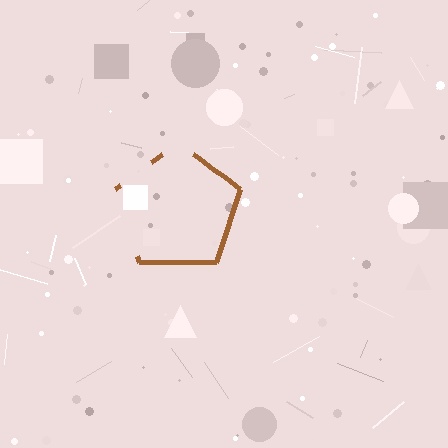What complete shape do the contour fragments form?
The contour fragments form a pentagon.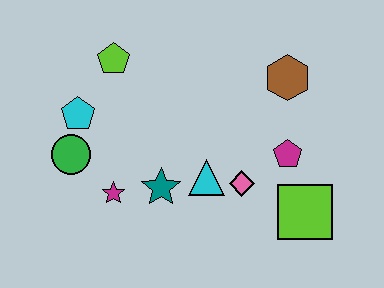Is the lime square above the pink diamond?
No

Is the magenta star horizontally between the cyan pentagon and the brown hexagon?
Yes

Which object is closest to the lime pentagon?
The cyan pentagon is closest to the lime pentagon.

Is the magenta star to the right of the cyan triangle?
No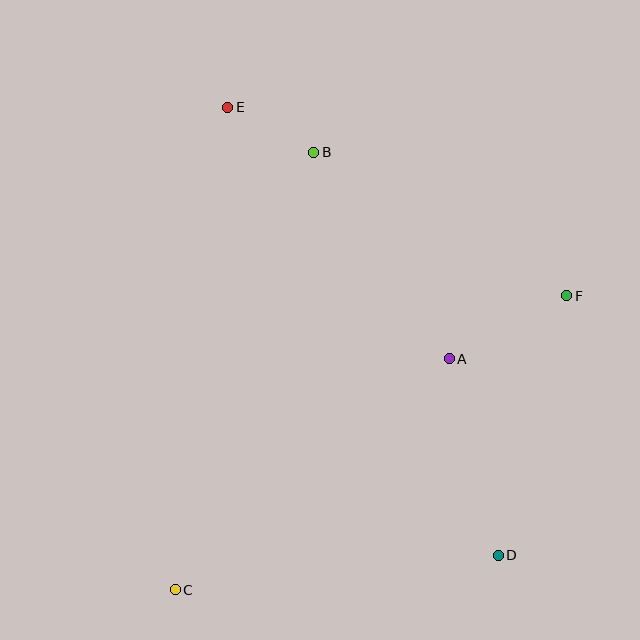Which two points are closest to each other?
Points B and E are closest to each other.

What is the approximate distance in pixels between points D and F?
The distance between D and F is approximately 269 pixels.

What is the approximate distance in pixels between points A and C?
The distance between A and C is approximately 358 pixels.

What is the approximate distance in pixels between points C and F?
The distance between C and F is approximately 490 pixels.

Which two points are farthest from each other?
Points D and E are farthest from each other.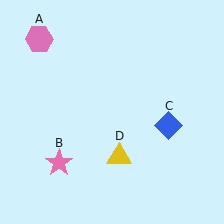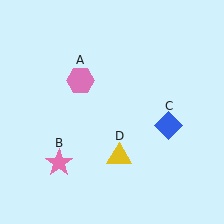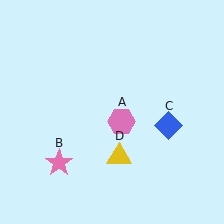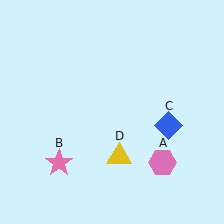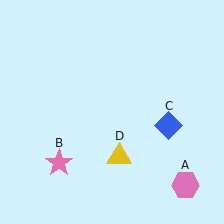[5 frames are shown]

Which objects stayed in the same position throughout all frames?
Pink star (object B) and blue diamond (object C) and yellow triangle (object D) remained stationary.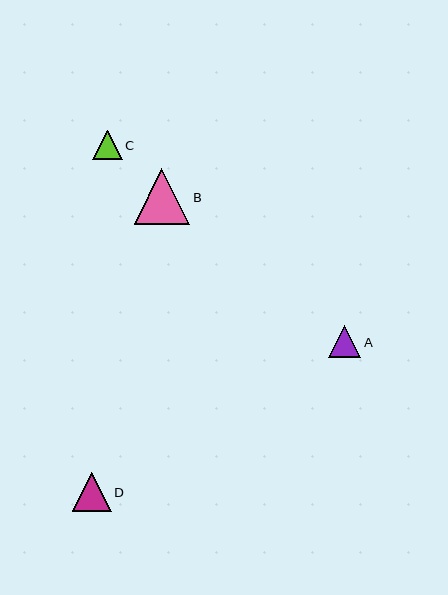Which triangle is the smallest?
Triangle C is the smallest with a size of approximately 29 pixels.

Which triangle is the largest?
Triangle B is the largest with a size of approximately 55 pixels.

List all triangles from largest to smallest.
From largest to smallest: B, D, A, C.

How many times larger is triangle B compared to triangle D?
Triangle B is approximately 1.4 times the size of triangle D.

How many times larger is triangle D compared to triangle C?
Triangle D is approximately 1.3 times the size of triangle C.